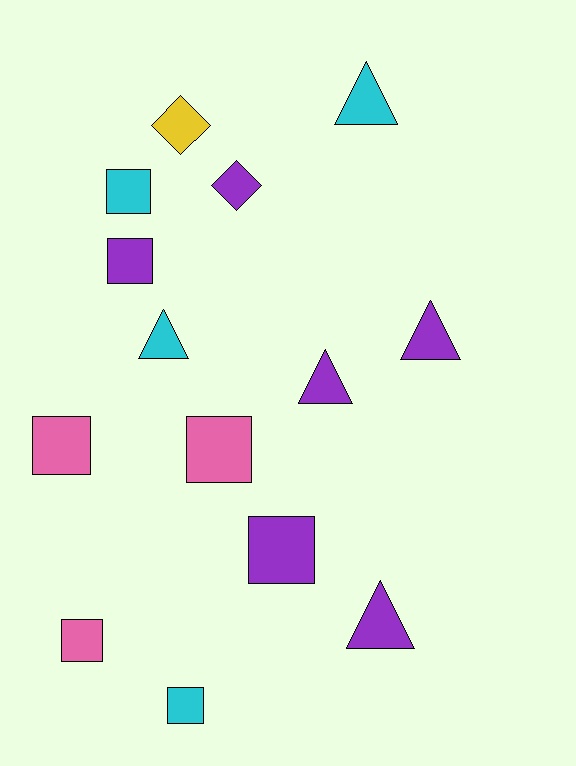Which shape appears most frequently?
Square, with 7 objects.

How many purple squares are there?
There are 2 purple squares.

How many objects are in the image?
There are 14 objects.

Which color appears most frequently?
Purple, with 6 objects.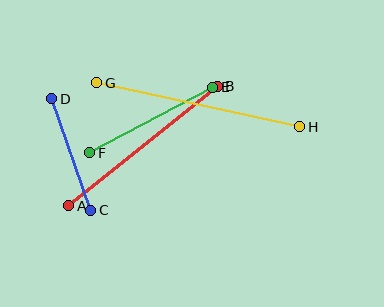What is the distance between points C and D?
The distance is approximately 118 pixels.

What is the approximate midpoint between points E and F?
The midpoint is at approximately (151, 120) pixels.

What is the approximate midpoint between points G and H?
The midpoint is at approximately (198, 105) pixels.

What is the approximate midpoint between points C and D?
The midpoint is at approximately (71, 155) pixels.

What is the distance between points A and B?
The distance is approximately 191 pixels.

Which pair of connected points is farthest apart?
Points G and H are farthest apart.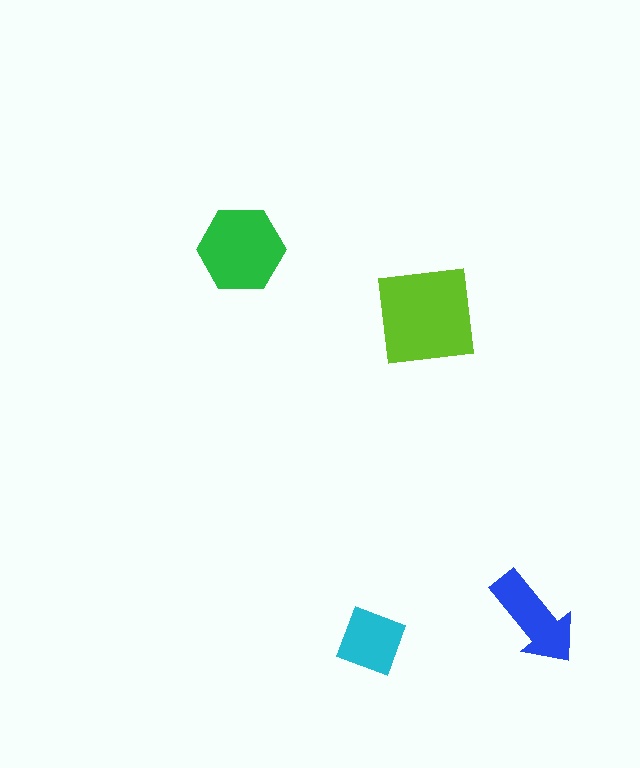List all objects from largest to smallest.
The lime square, the green hexagon, the blue arrow, the cyan square.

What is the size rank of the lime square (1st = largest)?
1st.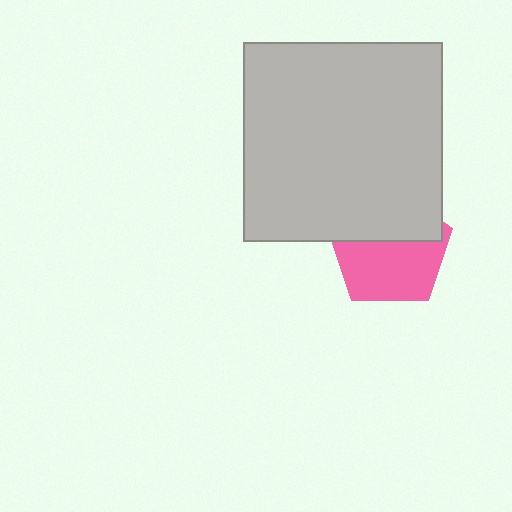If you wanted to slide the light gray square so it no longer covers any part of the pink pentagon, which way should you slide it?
Slide it up — that is the most direct way to separate the two shapes.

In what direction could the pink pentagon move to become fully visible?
The pink pentagon could move down. That would shift it out from behind the light gray square entirely.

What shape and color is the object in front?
The object in front is a light gray square.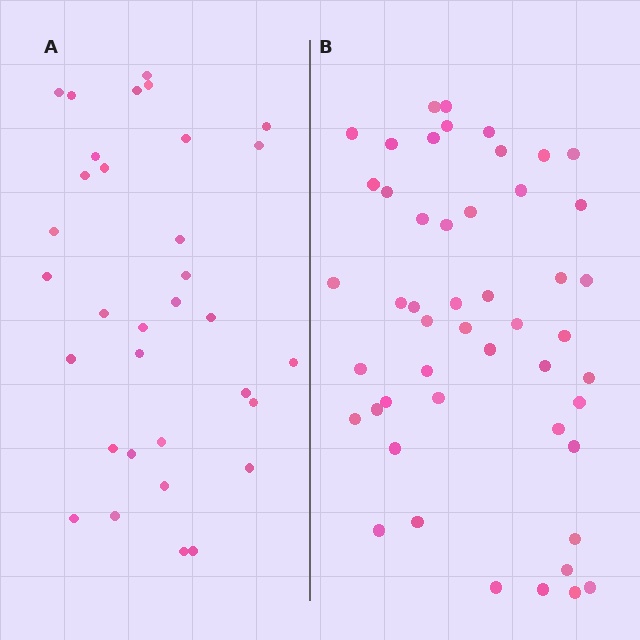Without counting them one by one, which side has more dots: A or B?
Region B (the right region) has more dots.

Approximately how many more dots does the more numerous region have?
Region B has approximately 15 more dots than region A.